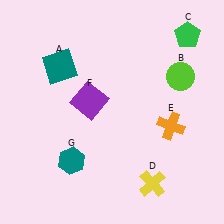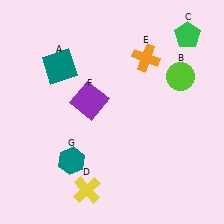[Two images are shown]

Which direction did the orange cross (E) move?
The orange cross (E) moved up.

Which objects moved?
The objects that moved are: the yellow cross (D), the orange cross (E).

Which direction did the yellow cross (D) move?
The yellow cross (D) moved left.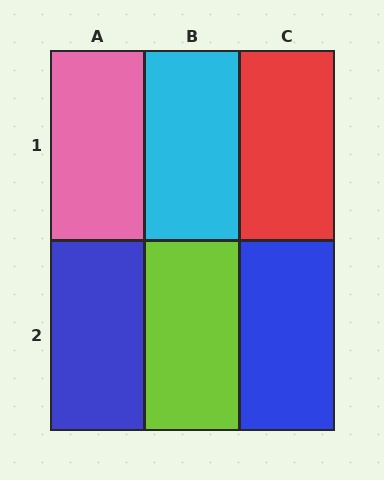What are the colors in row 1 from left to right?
Pink, cyan, red.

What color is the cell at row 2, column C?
Blue.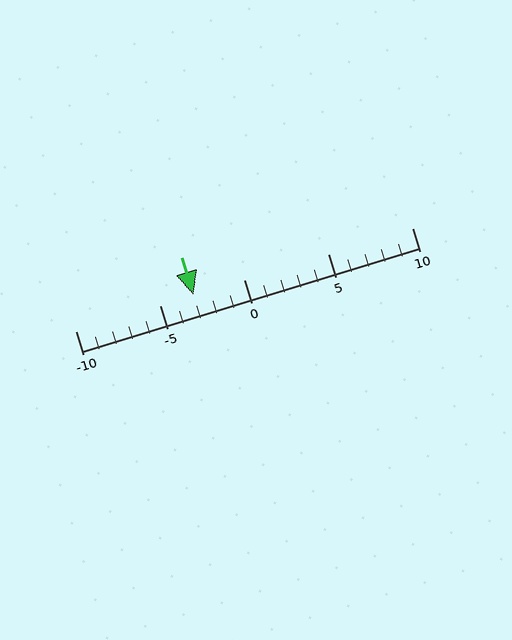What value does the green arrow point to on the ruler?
The green arrow points to approximately -3.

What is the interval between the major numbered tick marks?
The major tick marks are spaced 5 units apart.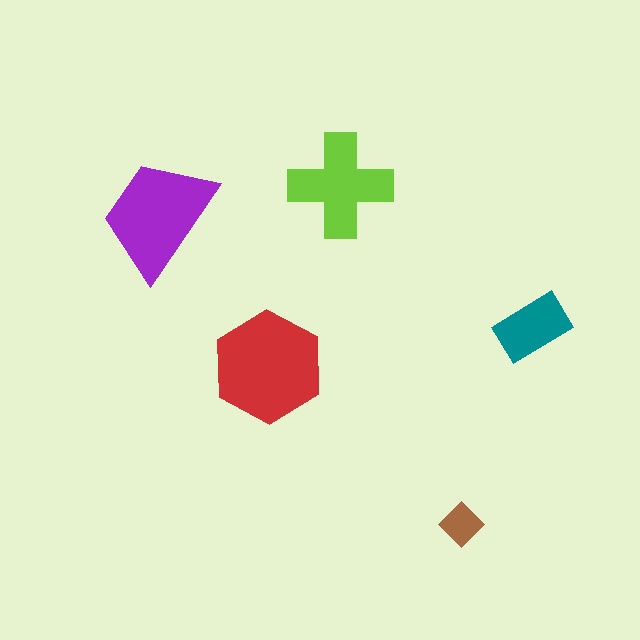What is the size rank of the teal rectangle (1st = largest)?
4th.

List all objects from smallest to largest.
The brown diamond, the teal rectangle, the lime cross, the purple trapezoid, the red hexagon.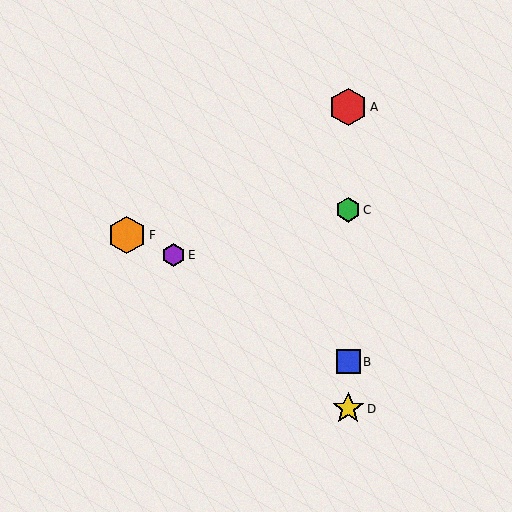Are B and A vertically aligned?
Yes, both are at x≈348.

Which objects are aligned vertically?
Objects A, B, C, D are aligned vertically.